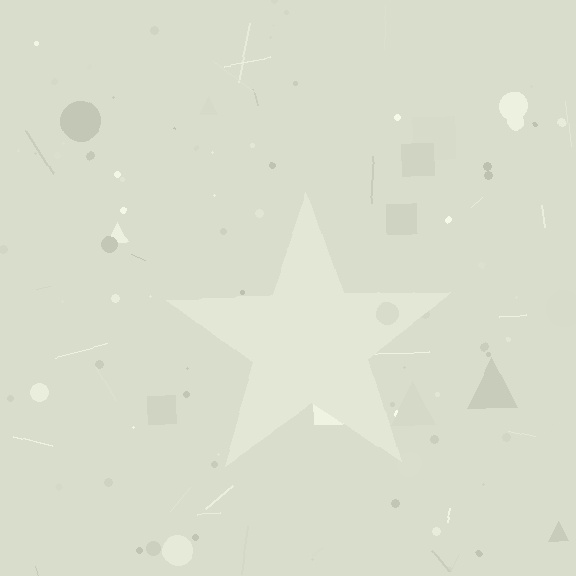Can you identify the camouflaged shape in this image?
The camouflaged shape is a star.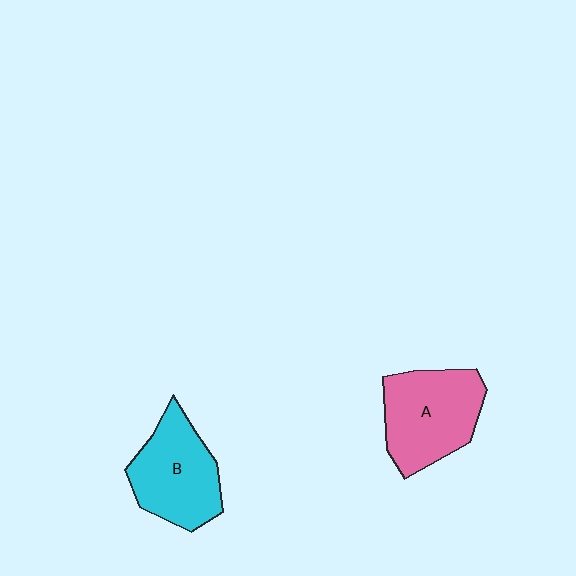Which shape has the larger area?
Shape A (pink).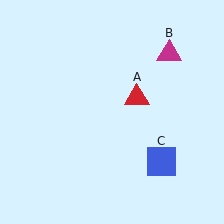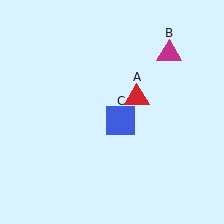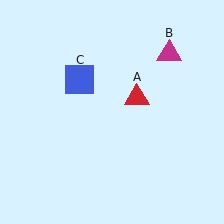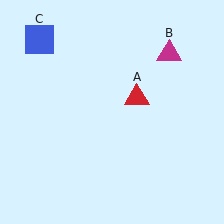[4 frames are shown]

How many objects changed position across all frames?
1 object changed position: blue square (object C).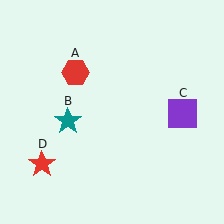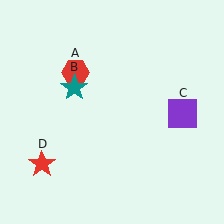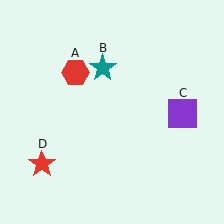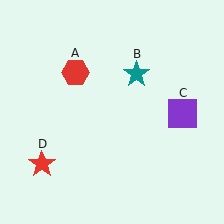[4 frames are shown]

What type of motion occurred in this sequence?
The teal star (object B) rotated clockwise around the center of the scene.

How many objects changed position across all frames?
1 object changed position: teal star (object B).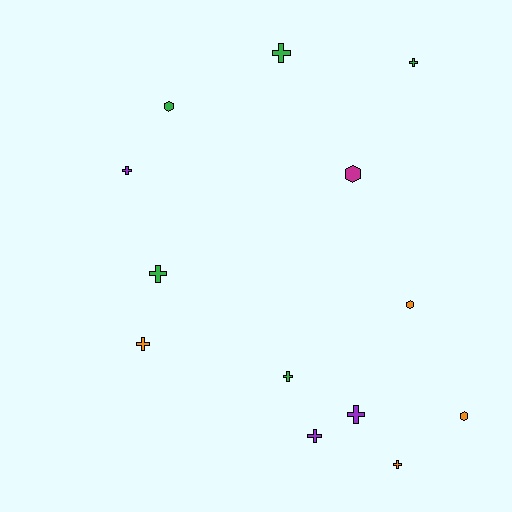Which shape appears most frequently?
Cross, with 9 objects.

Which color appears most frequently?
Green, with 5 objects.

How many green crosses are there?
There are 4 green crosses.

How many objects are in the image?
There are 13 objects.